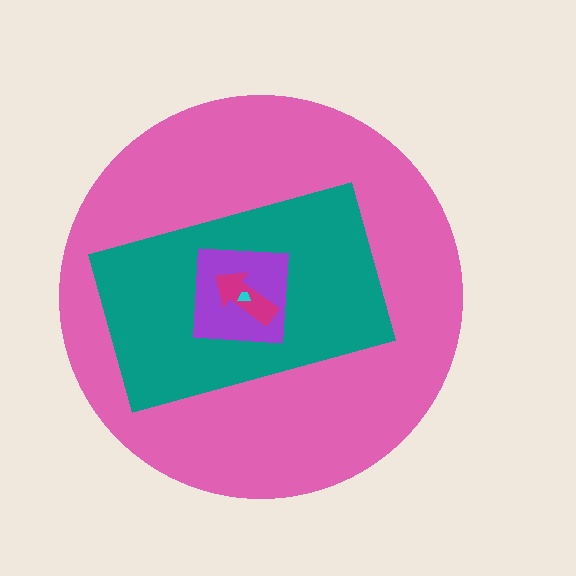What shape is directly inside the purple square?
The magenta arrow.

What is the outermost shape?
The pink circle.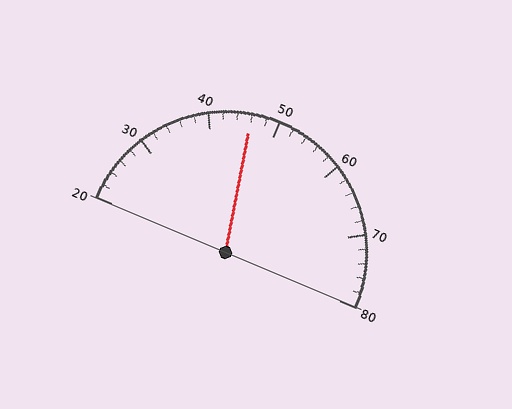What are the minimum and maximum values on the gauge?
The gauge ranges from 20 to 80.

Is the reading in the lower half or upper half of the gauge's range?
The reading is in the lower half of the range (20 to 80).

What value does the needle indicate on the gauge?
The needle indicates approximately 46.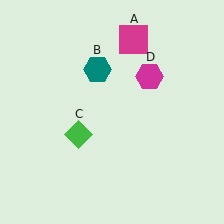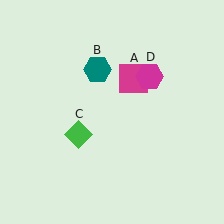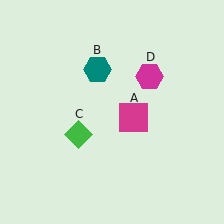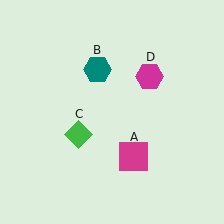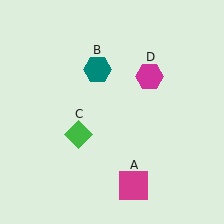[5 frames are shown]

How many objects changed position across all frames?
1 object changed position: magenta square (object A).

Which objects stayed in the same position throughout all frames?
Teal hexagon (object B) and green diamond (object C) and magenta hexagon (object D) remained stationary.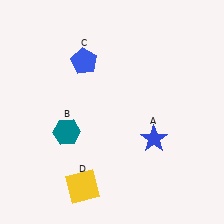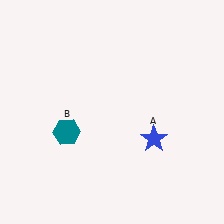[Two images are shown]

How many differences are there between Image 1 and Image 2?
There are 2 differences between the two images.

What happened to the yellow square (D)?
The yellow square (D) was removed in Image 2. It was in the bottom-left area of Image 1.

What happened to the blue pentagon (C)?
The blue pentagon (C) was removed in Image 2. It was in the top-left area of Image 1.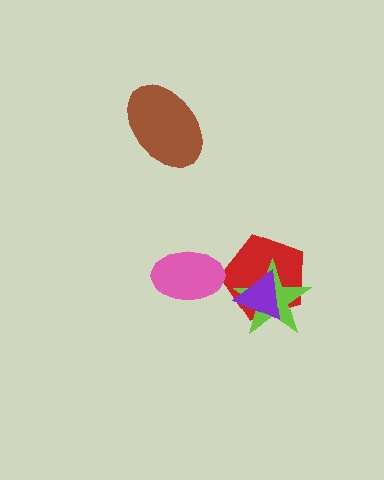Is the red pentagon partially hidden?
Yes, it is partially covered by another shape.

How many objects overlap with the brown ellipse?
0 objects overlap with the brown ellipse.